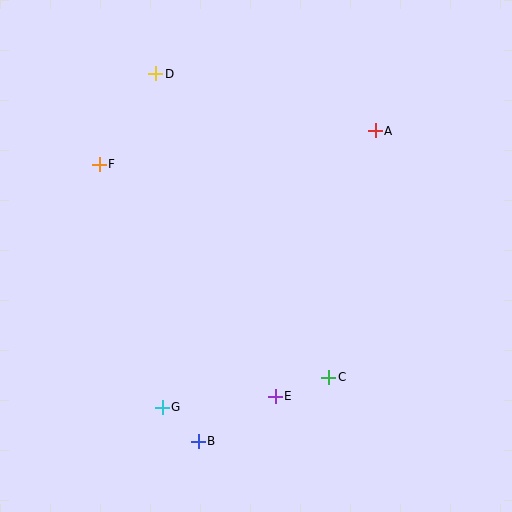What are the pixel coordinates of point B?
Point B is at (198, 441).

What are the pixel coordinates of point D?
Point D is at (156, 74).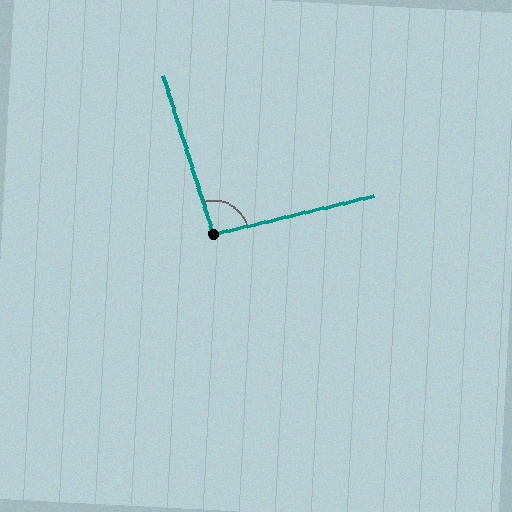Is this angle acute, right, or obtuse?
It is approximately a right angle.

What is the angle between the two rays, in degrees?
Approximately 94 degrees.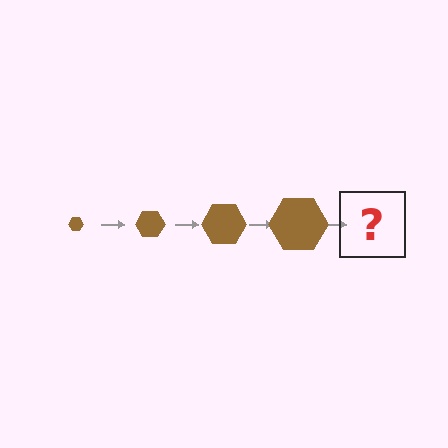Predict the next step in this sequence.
The next step is a brown hexagon, larger than the previous one.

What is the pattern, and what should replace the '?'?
The pattern is that the hexagon gets progressively larger each step. The '?' should be a brown hexagon, larger than the previous one.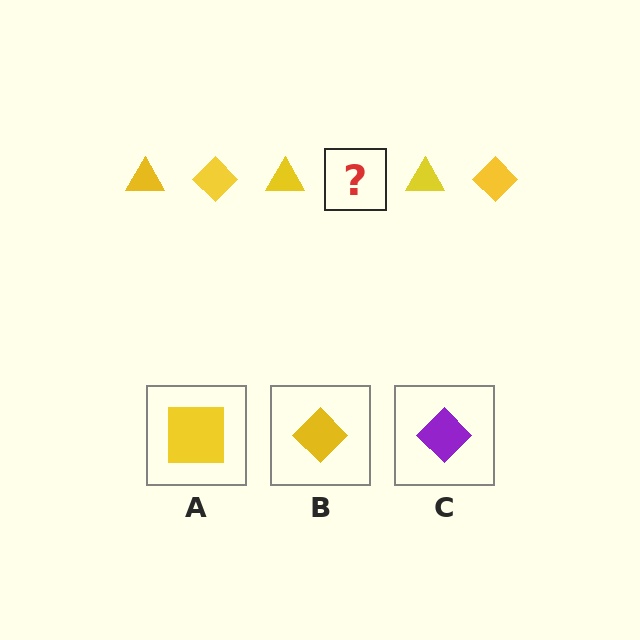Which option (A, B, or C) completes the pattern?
B.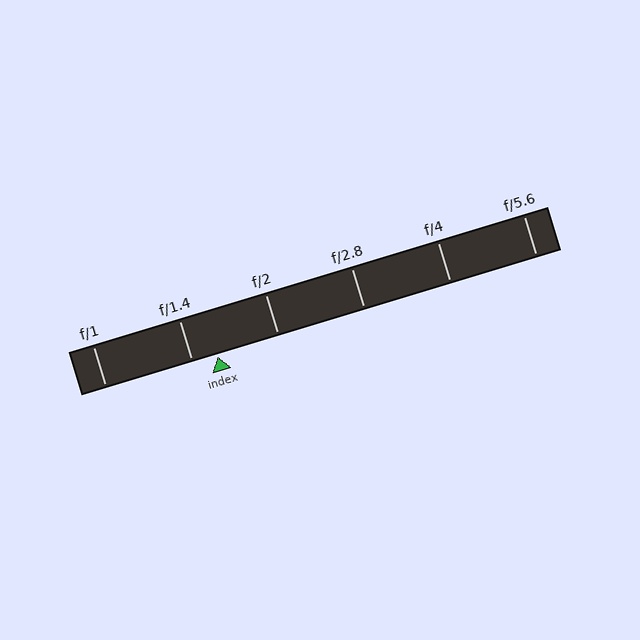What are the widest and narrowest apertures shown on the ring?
The widest aperture shown is f/1 and the narrowest is f/5.6.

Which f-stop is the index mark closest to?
The index mark is closest to f/1.4.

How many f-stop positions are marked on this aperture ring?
There are 6 f-stop positions marked.